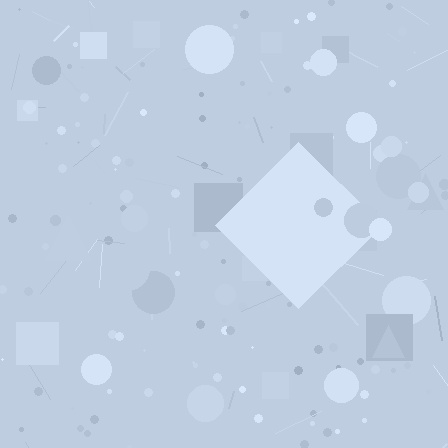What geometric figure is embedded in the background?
A diamond is embedded in the background.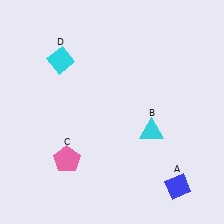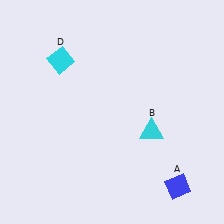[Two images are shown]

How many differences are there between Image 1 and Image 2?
There is 1 difference between the two images.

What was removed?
The pink pentagon (C) was removed in Image 2.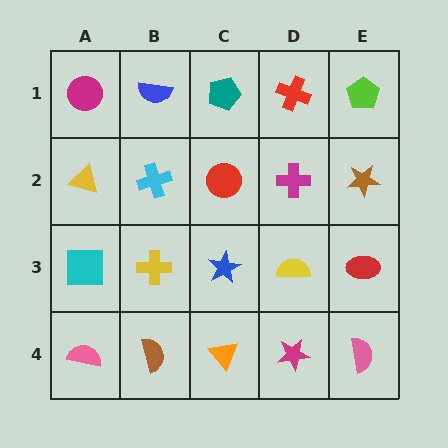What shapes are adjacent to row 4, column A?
A cyan square (row 3, column A), a brown semicircle (row 4, column B).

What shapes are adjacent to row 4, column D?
A yellow semicircle (row 3, column D), an orange triangle (row 4, column C), a pink semicircle (row 4, column E).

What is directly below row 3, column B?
A brown semicircle.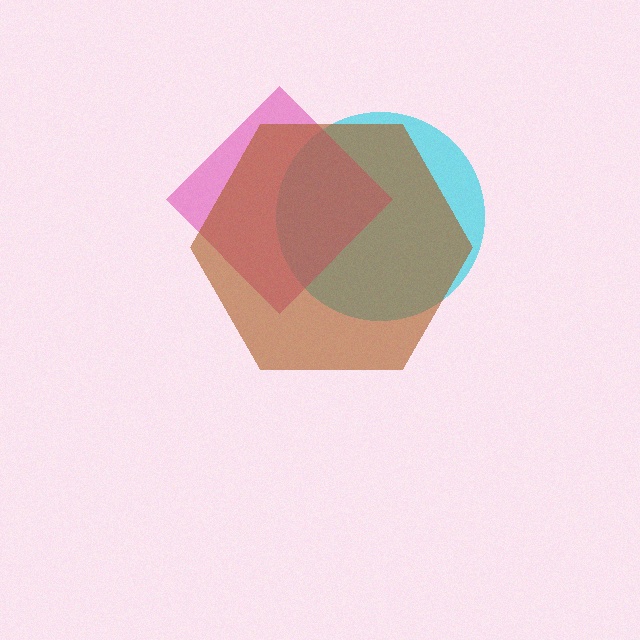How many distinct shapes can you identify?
There are 3 distinct shapes: a cyan circle, a pink diamond, a brown hexagon.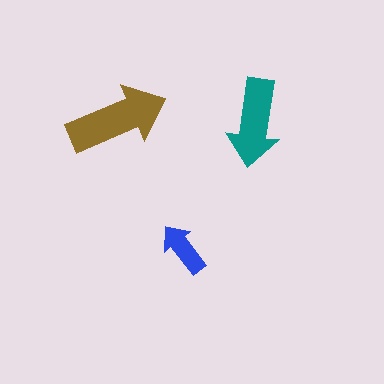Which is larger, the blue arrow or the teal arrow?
The teal one.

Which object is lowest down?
The blue arrow is bottommost.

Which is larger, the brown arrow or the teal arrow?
The brown one.